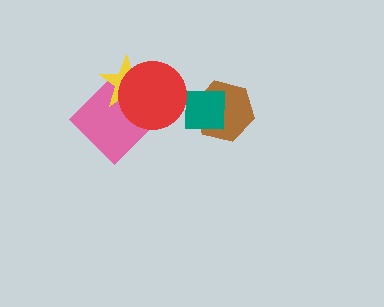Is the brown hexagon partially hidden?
Yes, it is partially covered by another shape.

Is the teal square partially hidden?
Yes, it is partially covered by another shape.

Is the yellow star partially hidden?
Yes, it is partially covered by another shape.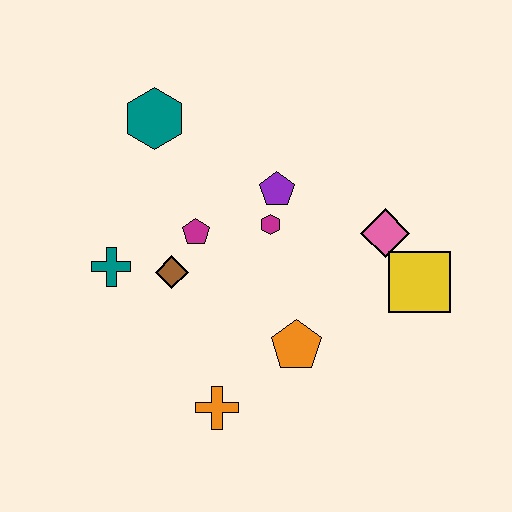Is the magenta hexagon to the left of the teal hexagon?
No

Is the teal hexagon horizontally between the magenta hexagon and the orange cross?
No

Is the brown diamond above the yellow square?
Yes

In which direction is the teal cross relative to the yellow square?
The teal cross is to the left of the yellow square.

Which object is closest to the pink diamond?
The yellow square is closest to the pink diamond.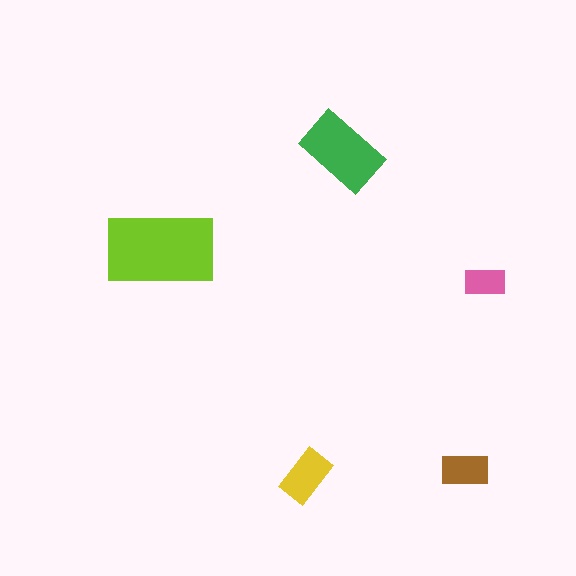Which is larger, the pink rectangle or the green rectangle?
The green one.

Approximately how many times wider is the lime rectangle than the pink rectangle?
About 2.5 times wider.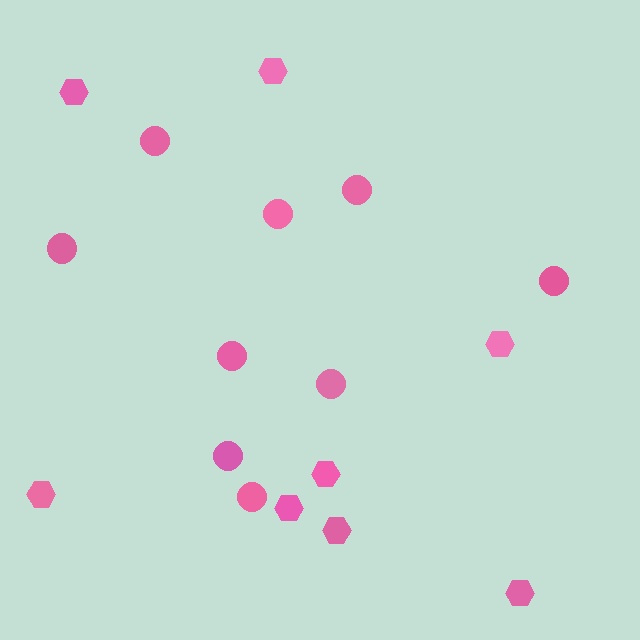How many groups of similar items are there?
There are 2 groups: one group of hexagons (8) and one group of circles (9).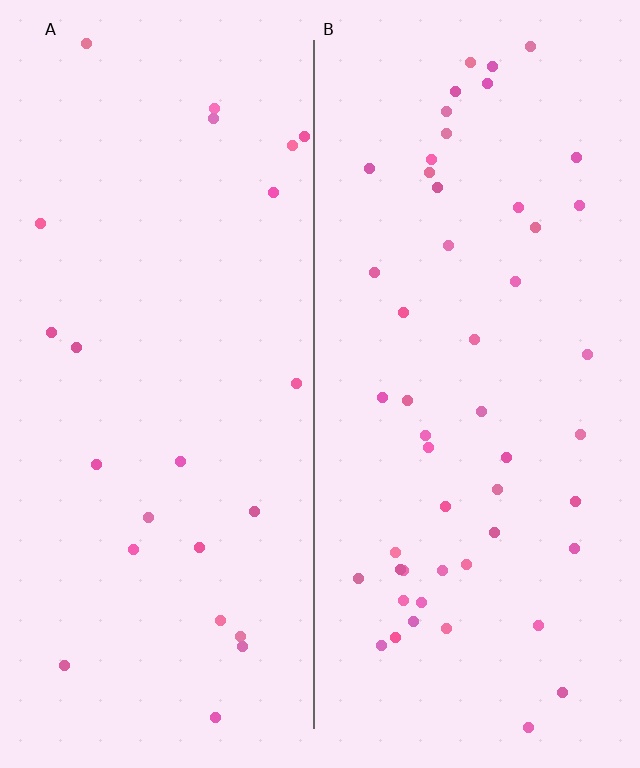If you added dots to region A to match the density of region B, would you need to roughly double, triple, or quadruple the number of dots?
Approximately double.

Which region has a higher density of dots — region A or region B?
B (the right).